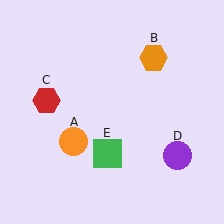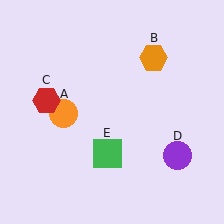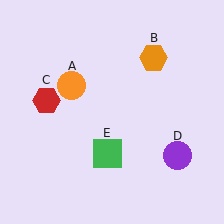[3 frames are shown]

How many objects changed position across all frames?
1 object changed position: orange circle (object A).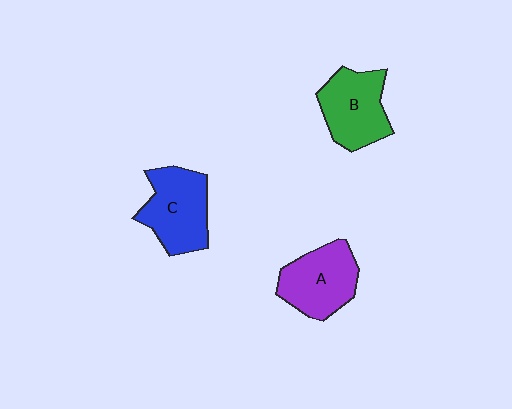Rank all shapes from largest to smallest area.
From largest to smallest: C (blue), A (purple), B (green).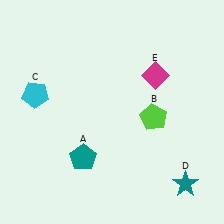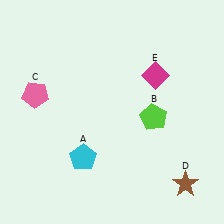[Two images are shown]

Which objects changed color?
A changed from teal to cyan. C changed from cyan to pink. D changed from teal to brown.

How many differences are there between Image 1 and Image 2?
There are 3 differences between the two images.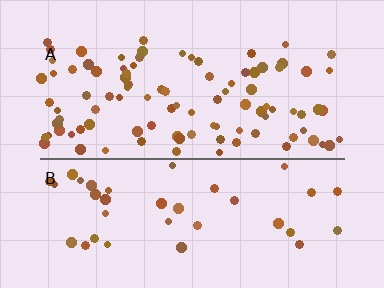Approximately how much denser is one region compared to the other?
Approximately 2.4× — region A over region B.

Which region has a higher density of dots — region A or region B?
A (the top).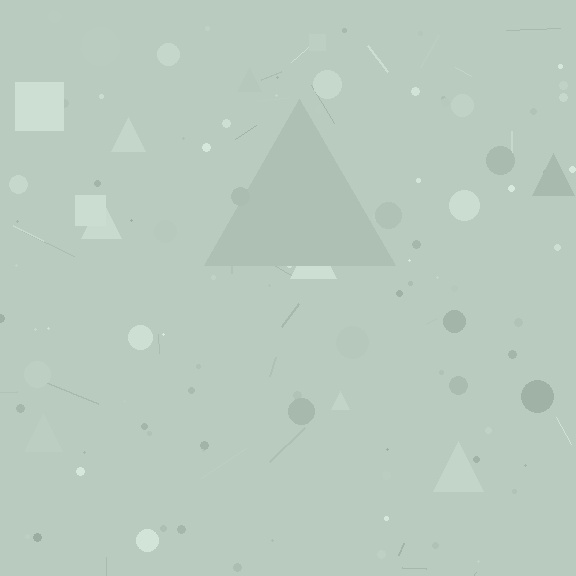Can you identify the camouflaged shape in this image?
The camouflaged shape is a triangle.